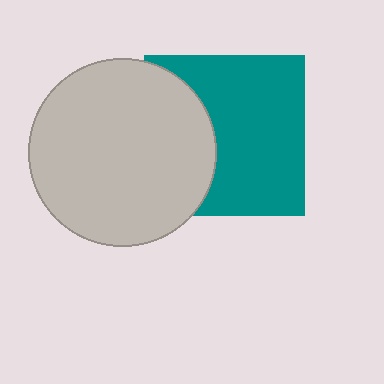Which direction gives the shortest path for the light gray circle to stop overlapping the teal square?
Moving left gives the shortest separation.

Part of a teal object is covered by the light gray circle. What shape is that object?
It is a square.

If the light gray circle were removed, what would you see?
You would see the complete teal square.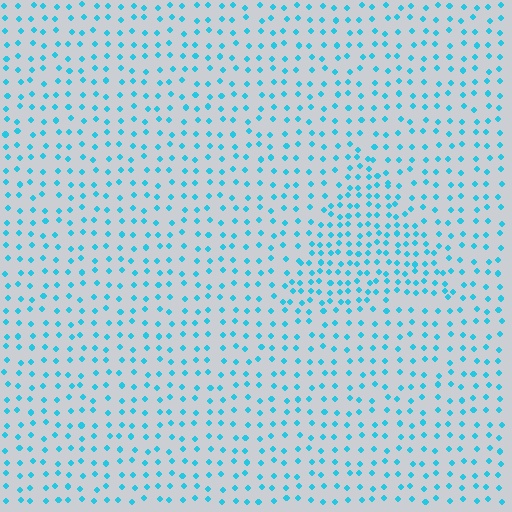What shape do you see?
I see a triangle.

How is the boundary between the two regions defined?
The boundary is defined by a change in element density (approximately 1.8x ratio). All elements are the same color, size, and shape.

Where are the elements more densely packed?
The elements are more densely packed inside the triangle boundary.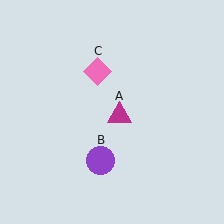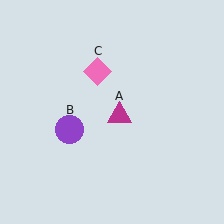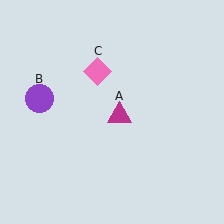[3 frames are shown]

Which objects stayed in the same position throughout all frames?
Magenta triangle (object A) and pink diamond (object C) remained stationary.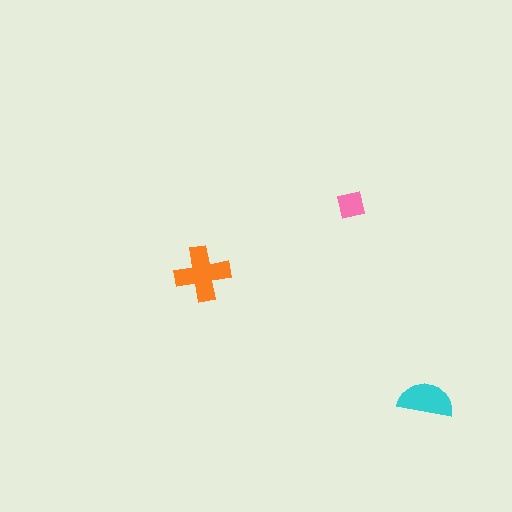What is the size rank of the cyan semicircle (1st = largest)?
2nd.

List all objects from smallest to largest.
The pink square, the cyan semicircle, the orange cross.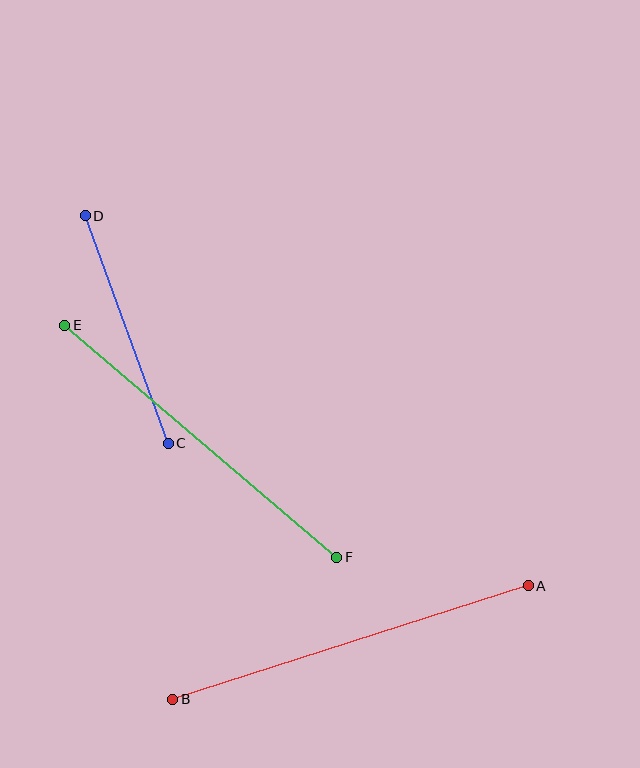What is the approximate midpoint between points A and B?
The midpoint is at approximately (350, 643) pixels.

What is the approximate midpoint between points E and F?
The midpoint is at approximately (201, 441) pixels.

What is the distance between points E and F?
The distance is approximately 357 pixels.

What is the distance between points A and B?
The distance is approximately 373 pixels.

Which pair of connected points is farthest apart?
Points A and B are farthest apart.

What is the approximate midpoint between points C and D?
The midpoint is at approximately (127, 330) pixels.